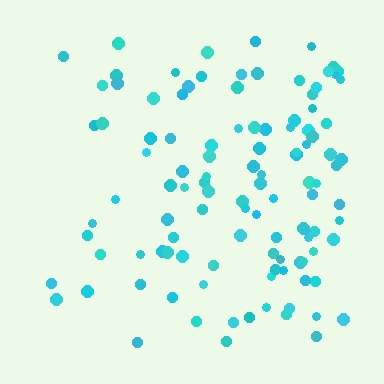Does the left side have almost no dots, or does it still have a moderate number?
Still a moderate number, just noticeably fewer than the right.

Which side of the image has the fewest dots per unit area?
The left.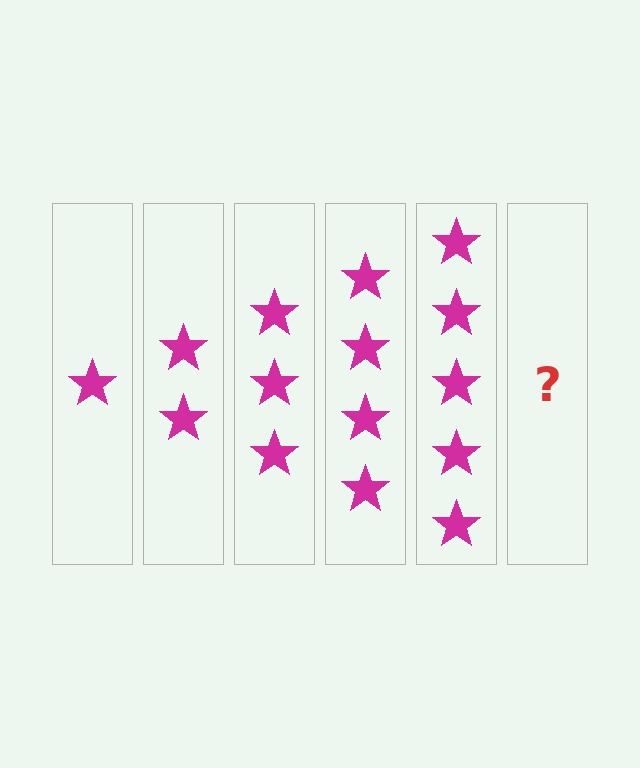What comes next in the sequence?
The next element should be 6 stars.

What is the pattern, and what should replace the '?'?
The pattern is that each step adds one more star. The '?' should be 6 stars.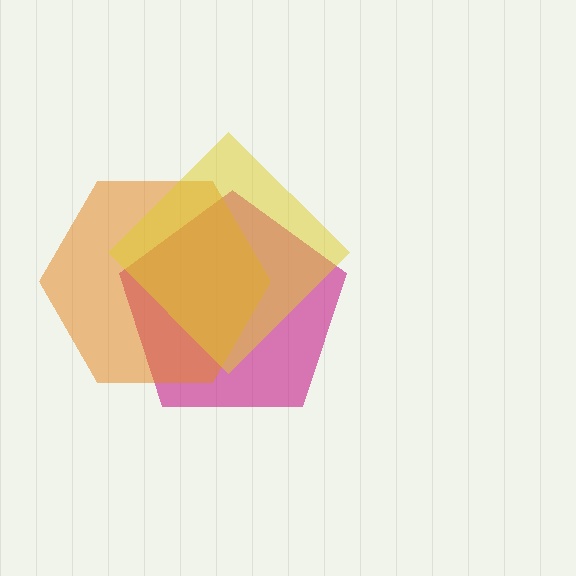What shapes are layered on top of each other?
The layered shapes are: a magenta pentagon, an orange hexagon, a yellow diamond.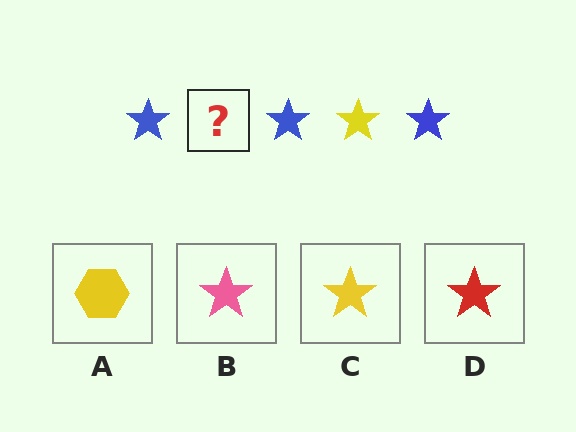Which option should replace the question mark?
Option C.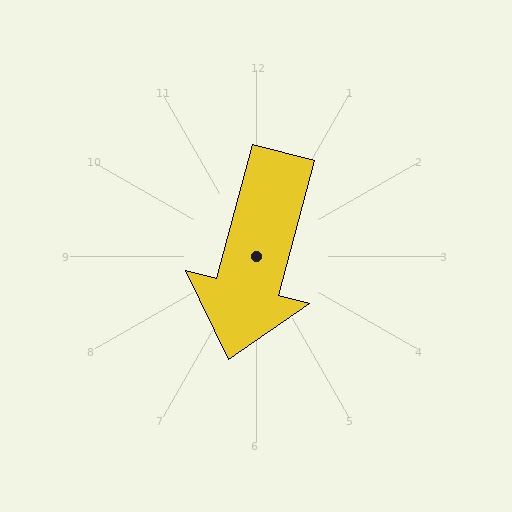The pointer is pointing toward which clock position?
Roughly 6 o'clock.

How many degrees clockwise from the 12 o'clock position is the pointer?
Approximately 195 degrees.